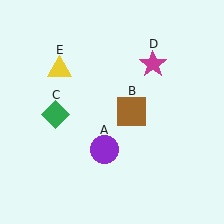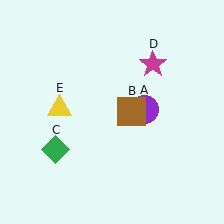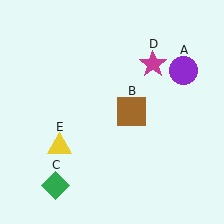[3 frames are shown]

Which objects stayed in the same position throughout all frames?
Brown square (object B) and magenta star (object D) remained stationary.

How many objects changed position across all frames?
3 objects changed position: purple circle (object A), green diamond (object C), yellow triangle (object E).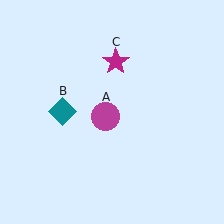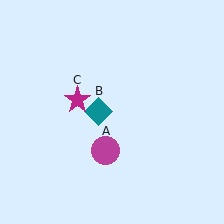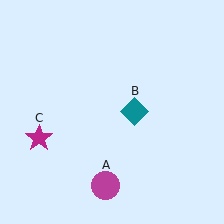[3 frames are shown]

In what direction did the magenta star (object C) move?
The magenta star (object C) moved down and to the left.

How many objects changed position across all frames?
3 objects changed position: magenta circle (object A), teal diamond (object B), magenta star (object C).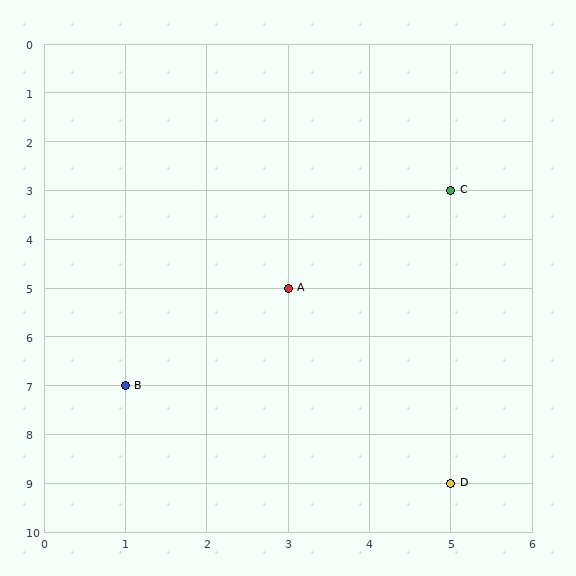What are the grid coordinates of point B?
Point B is at grid coordinates (1, 7).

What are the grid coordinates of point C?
Point C is at grid coordinates (5, 3).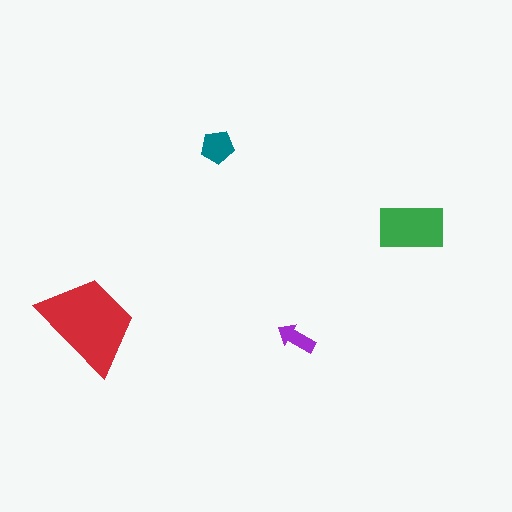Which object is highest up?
The teal pentagon is topmost.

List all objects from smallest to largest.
The purple arrow, the teal pentagon, the green rectangle, the red trapezoid.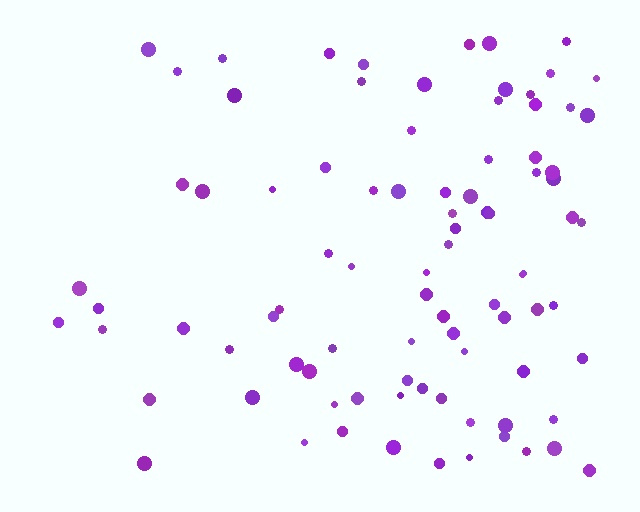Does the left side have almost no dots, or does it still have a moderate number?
Still a moderate number, just noticeably fewer than the right.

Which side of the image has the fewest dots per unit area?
The left.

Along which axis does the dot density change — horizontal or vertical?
Horizontal.